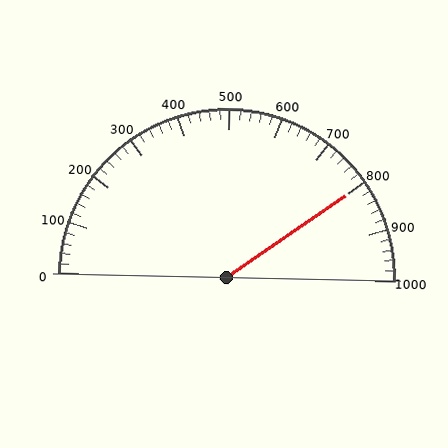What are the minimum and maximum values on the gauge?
The gauge ranges from 0 to 1000.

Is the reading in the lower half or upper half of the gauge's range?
The reading is in the upper half of the range (0 to 1000).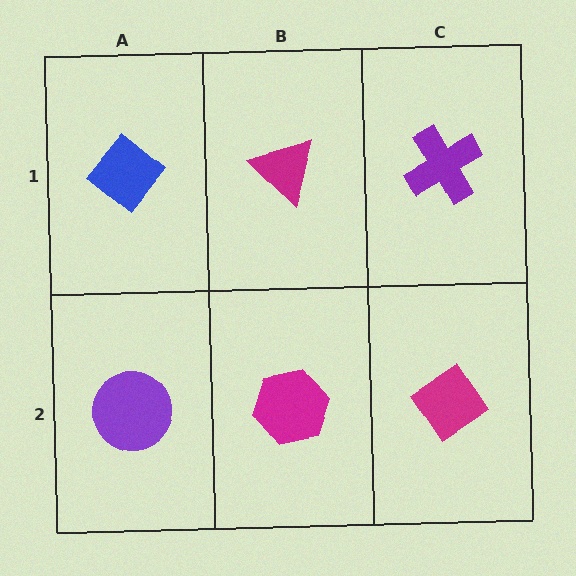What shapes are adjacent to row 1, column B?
A magenta hexagon (row 2, column B), a blue diamond (row 1, column A), a purple cross (row 1, column C).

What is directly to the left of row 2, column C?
A magenta hexagon.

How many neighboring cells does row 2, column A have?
2.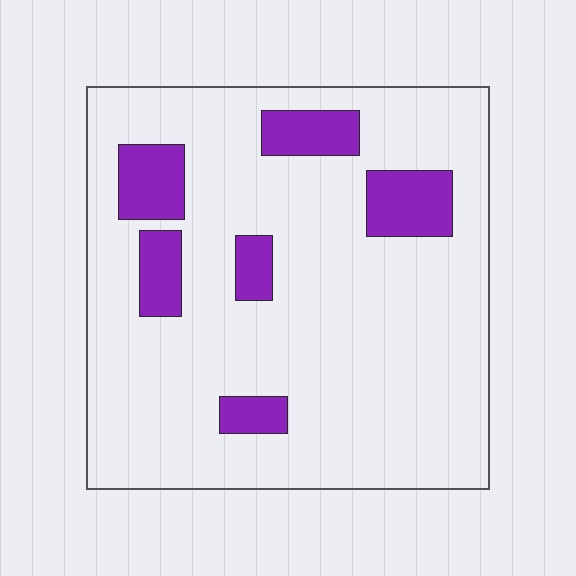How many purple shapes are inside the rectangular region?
6.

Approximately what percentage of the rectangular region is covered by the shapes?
Approximately 15%.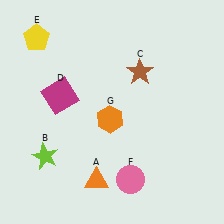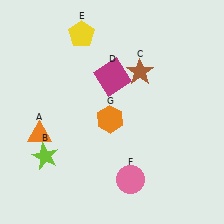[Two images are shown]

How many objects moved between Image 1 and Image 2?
3 objects moved between the two images.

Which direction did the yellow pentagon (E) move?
The yellow pentagon (E) moved right.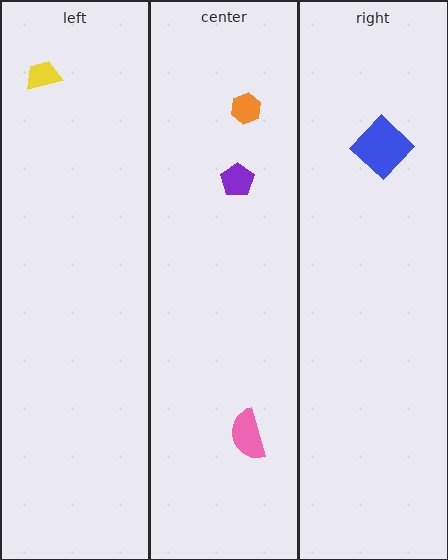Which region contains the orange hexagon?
The center region.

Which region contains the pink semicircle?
The center region.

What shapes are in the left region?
The yellow trapezoid.